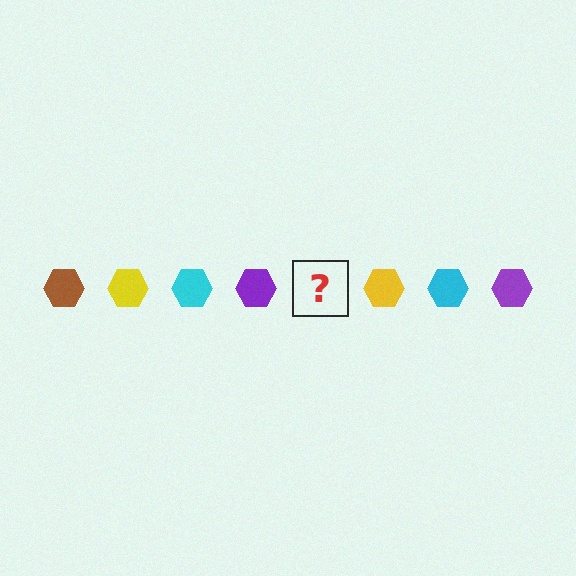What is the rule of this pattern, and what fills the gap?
The rule is that the pattern cycles through brown, yellow, cyan, purple hexagons. The gap should be filled with a brown hexagon.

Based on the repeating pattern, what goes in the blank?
The blank should be a brown hexagon.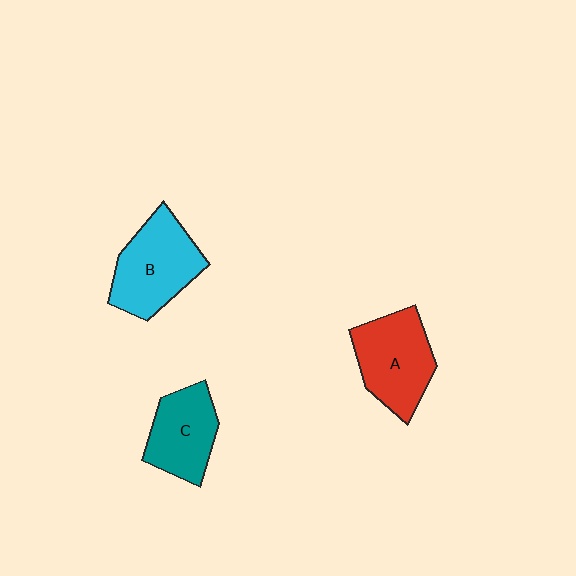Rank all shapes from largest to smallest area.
From largest to smallest: B (cyan), A (red), C (teal).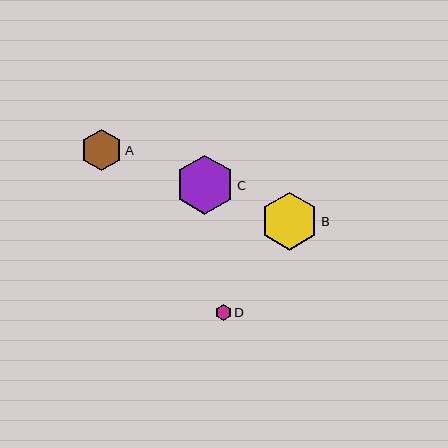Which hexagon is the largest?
Hexagon C is the largest with a size of approximately 59 pixels.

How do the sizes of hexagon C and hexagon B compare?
Hexagon C and hexagon B are approximately the same size.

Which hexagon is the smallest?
Hexagon D is the smallest with a size of approximately 16 pixels.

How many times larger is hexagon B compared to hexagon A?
Hexagon B is approximately 1.4 times the size of hexagon A.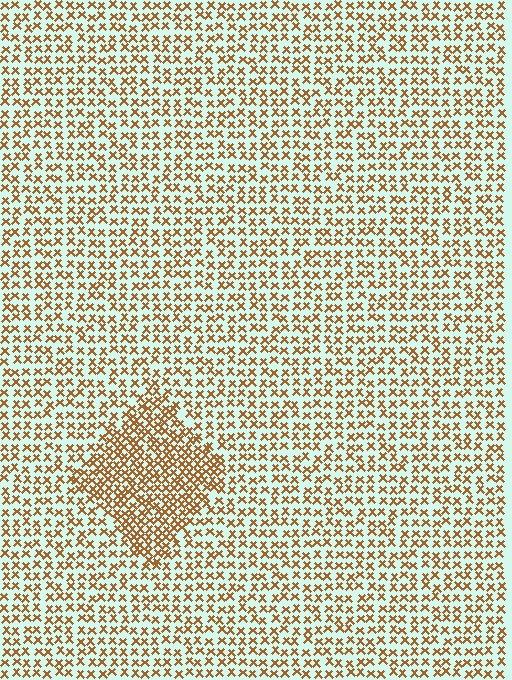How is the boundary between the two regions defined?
The boundary is defined by a change in element density (approximately 1.8x ratio). All elements are the same color, size, and shape.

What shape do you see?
I see a diamond.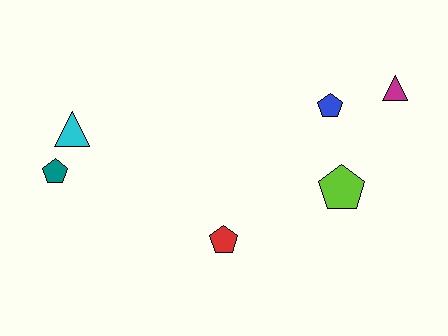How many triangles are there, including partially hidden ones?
There are 2 triangles.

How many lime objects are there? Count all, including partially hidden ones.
There is 1 lime object.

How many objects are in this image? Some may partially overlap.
There are 6 objects.